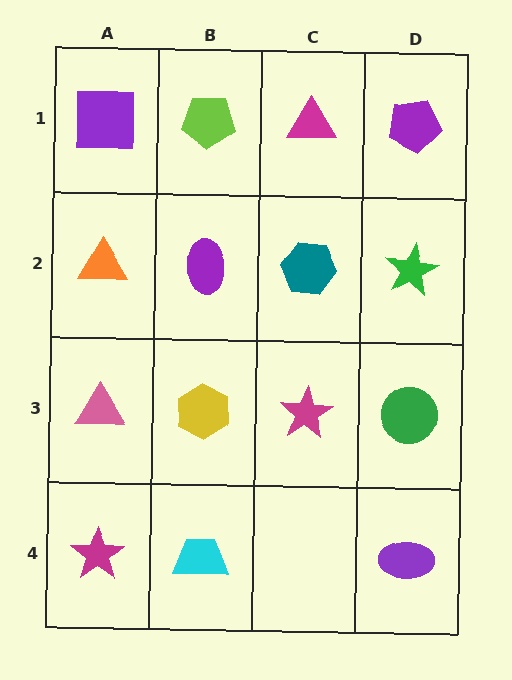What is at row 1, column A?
A purple square.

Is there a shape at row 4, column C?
No, that cell is empty.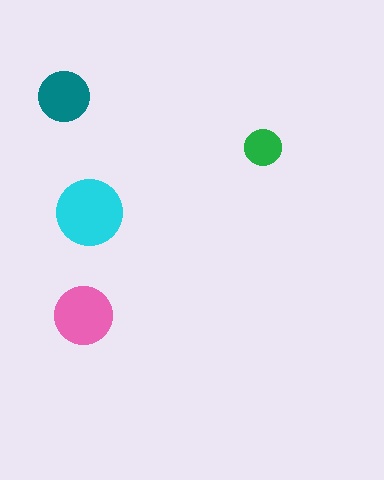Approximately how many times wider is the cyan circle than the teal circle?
About 1.5 times wider.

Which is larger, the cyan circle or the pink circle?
The cyan one.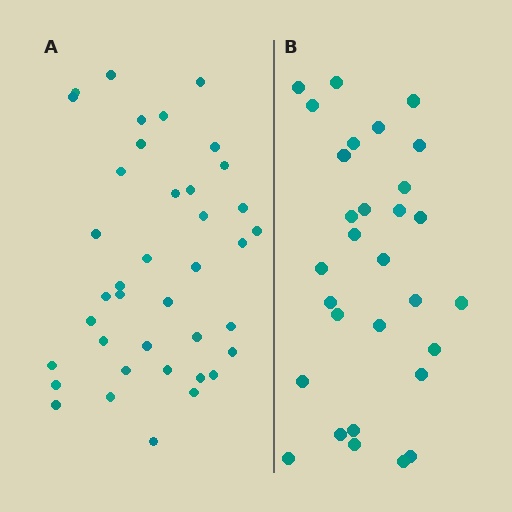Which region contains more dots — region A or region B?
Region A (the left region) has more dots.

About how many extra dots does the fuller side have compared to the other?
Region A has roughly 8 or so more dots than region B.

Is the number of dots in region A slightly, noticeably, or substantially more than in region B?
Region A has noticeably more, but not dramatically so. The ratio is roughly 1.3 to 1.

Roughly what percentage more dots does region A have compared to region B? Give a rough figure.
About 30% more.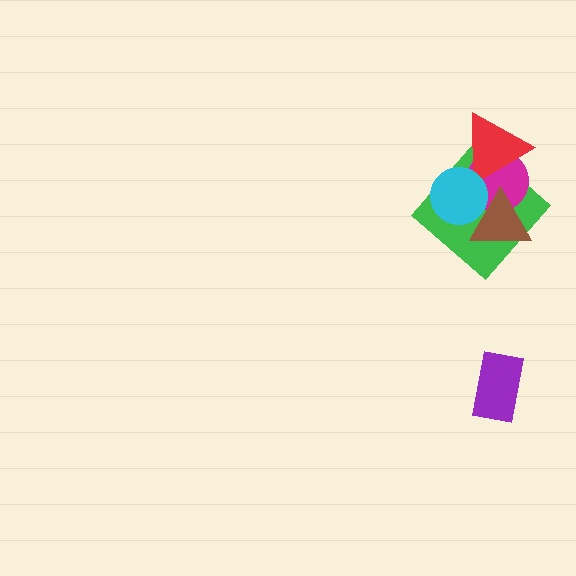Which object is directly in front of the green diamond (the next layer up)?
The magenta circle is directly in front of the green diamond.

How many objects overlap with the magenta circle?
4 objects overlap with the magenta circle.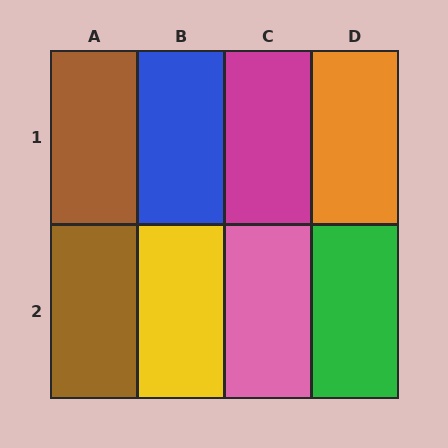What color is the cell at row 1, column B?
Blue.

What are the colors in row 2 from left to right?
Brown, yellow, pink, green.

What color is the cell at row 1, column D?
Orange.